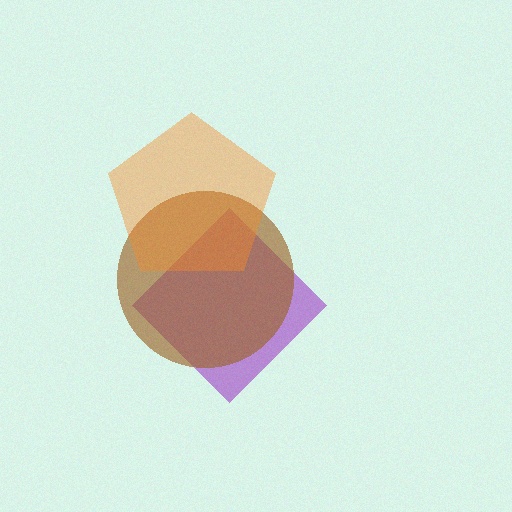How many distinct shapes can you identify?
There are 3 distinct shapes: a purple diamond, a brown circle, an orange pentagon.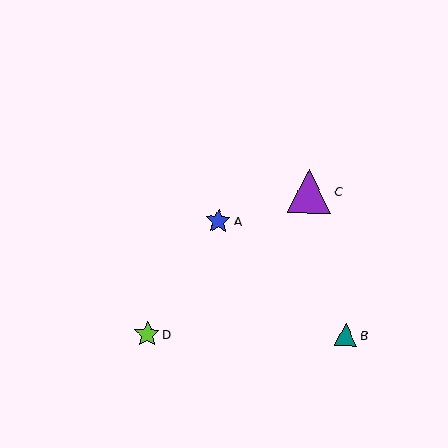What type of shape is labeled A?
Shape A is a blue star.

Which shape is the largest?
The purple triangle (labeled C) is the largest.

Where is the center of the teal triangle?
The center of the teal triangle is at (346, 335).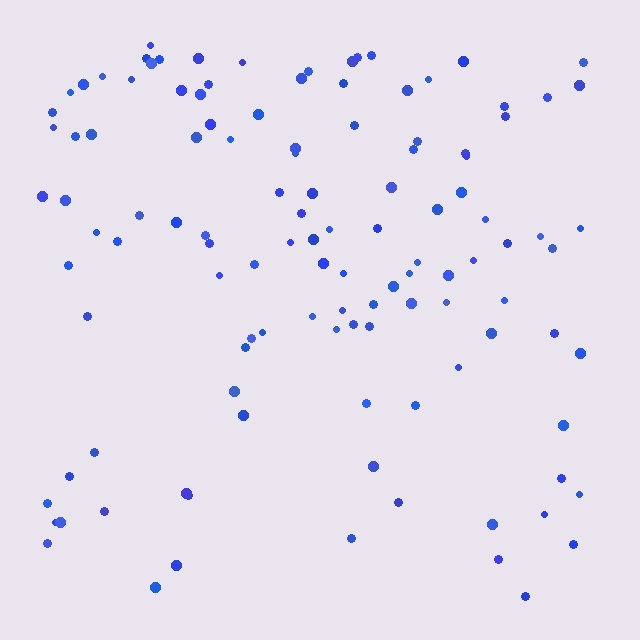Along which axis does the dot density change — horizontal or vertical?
Vertical.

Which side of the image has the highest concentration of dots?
The top.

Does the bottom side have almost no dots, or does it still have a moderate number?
Still a moderate number, just noticeably fewer than the top.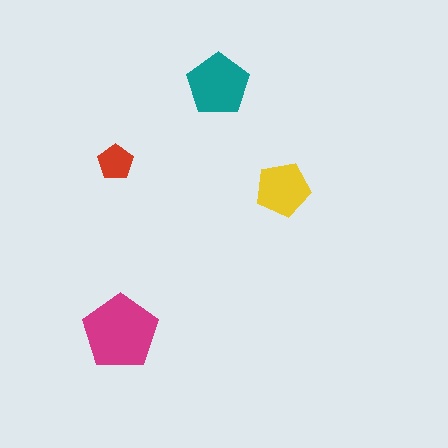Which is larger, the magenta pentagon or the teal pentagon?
The magenta one.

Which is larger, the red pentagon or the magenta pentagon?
The magenta one.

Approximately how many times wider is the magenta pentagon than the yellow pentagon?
About 1.5 times wider.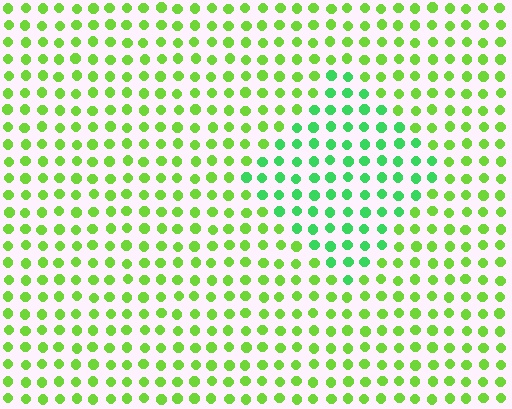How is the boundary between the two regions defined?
The boundary is defined purely by a slight shift in hue (about 35 degrees). Spacing, size, and orientation are identical on both sides.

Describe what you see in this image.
The image is filled with small lime elements in a uniform arrangement. A diamond-shaped region is visible where the elements are tinted to a slightly different hue, forming a subtle color boundary.